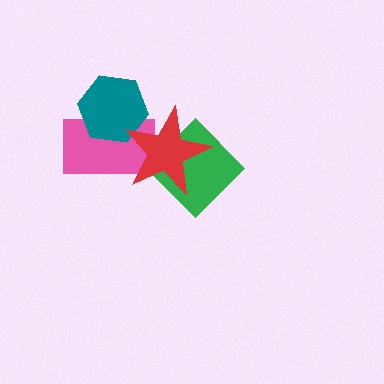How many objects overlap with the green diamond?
1 object overlaps with the green diamond.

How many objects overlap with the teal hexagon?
2 objects overlap with the teal hexagon.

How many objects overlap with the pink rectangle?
2 objects overlap with the pink rectangle.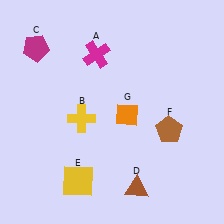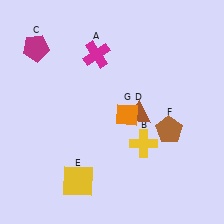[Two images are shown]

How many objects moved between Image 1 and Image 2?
2 objects moved between the two images.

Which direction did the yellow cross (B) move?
The yellow cross (B) moved right.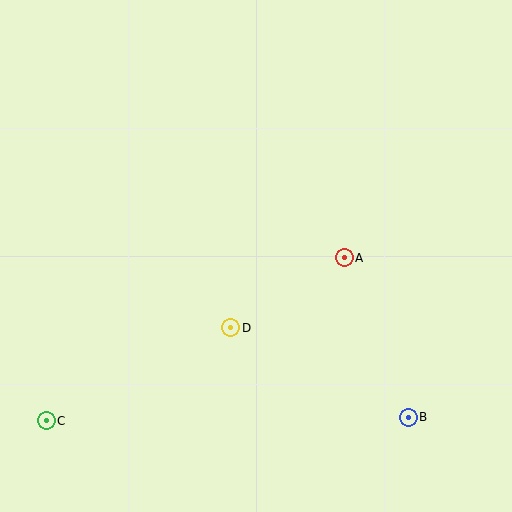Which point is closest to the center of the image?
Point D at (231, 328) is closest to the center.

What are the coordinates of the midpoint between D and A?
The midpoint between D and A is at (288, 293).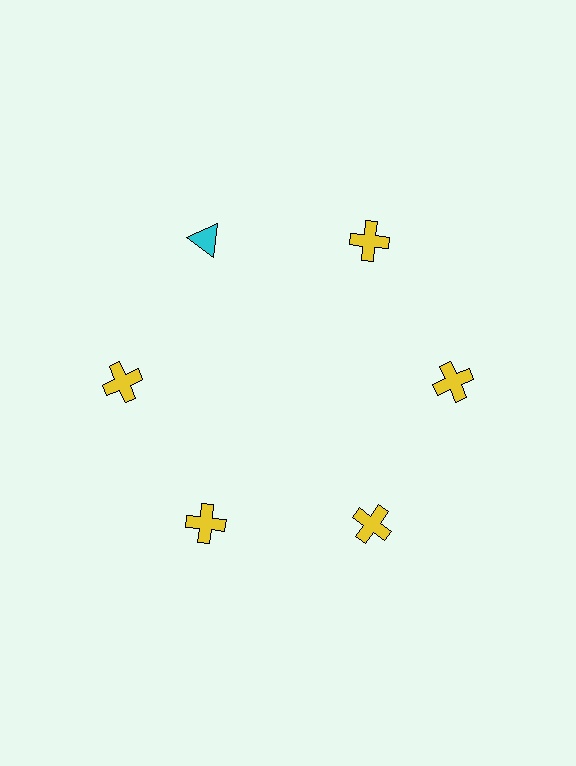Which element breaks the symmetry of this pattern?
The cyan triangle at roughly the 11 o'clock position breaks the symmetry. All other shapes are yellow crosses.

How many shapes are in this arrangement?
There are 6 shapes arranged in a ring pattern.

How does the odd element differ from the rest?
It differs in both color (cyan instead of yellow) and shape (triangle instead of cross).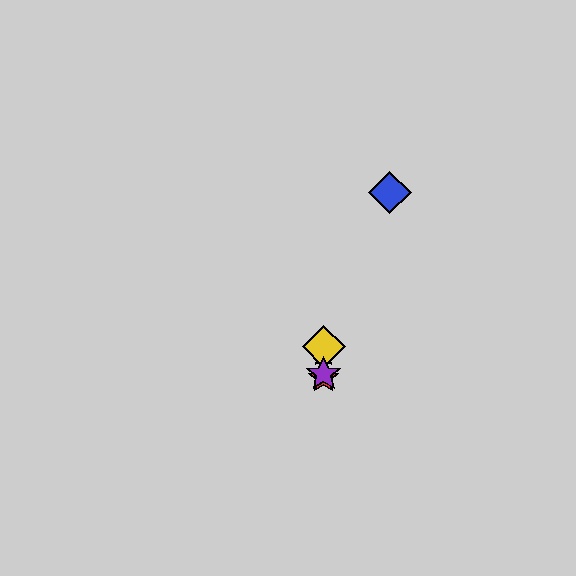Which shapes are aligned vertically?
The red star, the green star, the yellow diamond, the purple star are aligned vertically.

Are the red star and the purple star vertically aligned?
Yes, both are at x≈324.